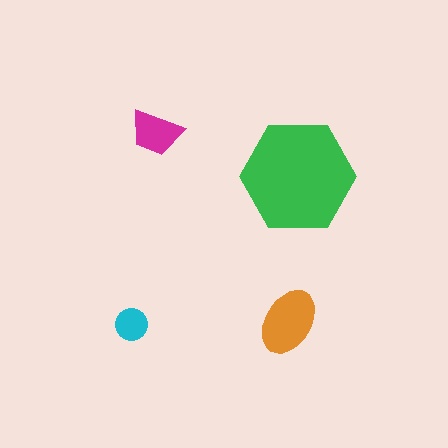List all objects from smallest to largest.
The cyan circle, the magenta trapezoid, the orange ellipse, the green hexagon.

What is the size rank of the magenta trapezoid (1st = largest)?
3rd.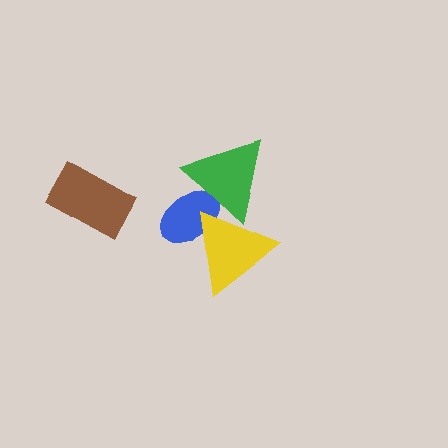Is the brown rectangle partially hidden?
No, no other shape covers it.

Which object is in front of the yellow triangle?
The green triangle is in front of the yellow triangle.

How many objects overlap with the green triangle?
2 objects overlap with the green triangle.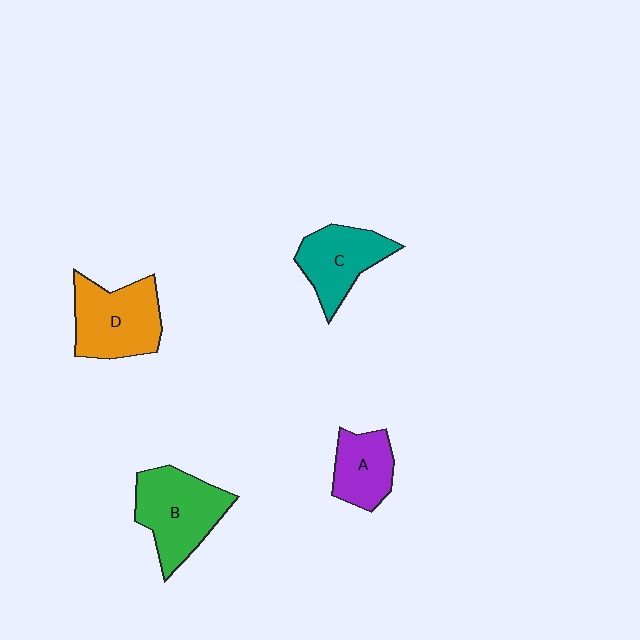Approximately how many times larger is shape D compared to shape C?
Approximately 1.2 times.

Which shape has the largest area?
Shape B (green).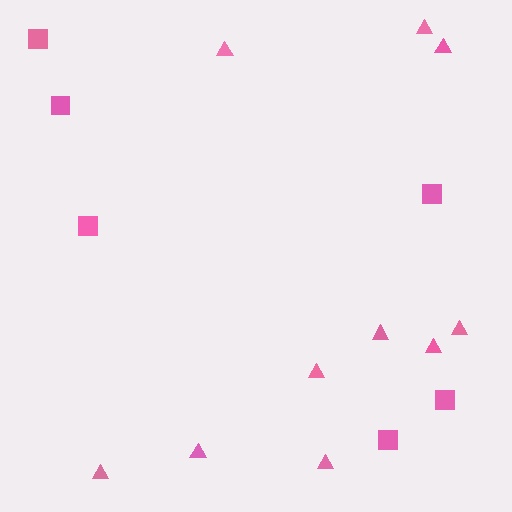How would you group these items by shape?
There are 2 groups: one group of triangles (10) and one group of squares (6).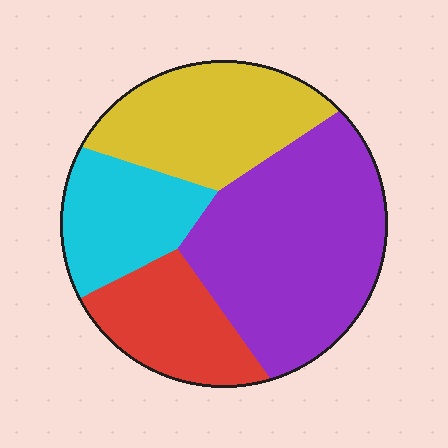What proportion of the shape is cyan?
Cyan takes up about one sixth (1/6) of the shape.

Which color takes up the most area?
Purple, at roughly 40%.